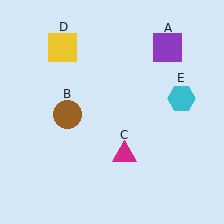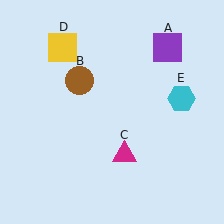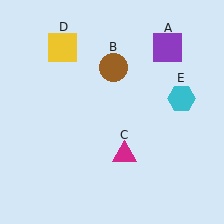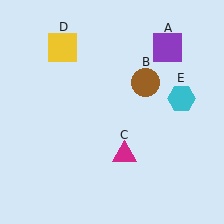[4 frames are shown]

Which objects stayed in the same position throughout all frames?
Purple square (object A) and magenta triangle (object C) and yellow square (object D) and cyan hexagon (object E) remained stationary.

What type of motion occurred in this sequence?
The brown circle (object B) rotated clockwise around the center of the scene.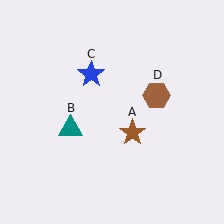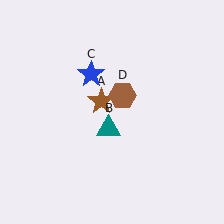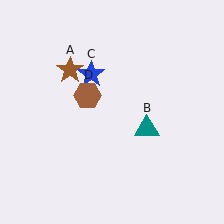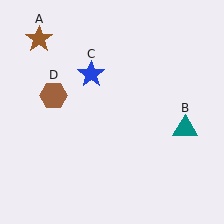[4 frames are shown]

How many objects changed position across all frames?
3 objects changed position: brown star (object A), teal triangle (object B), brown hexagon (object D).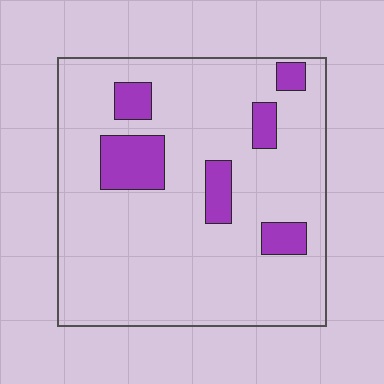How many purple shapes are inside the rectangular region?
6.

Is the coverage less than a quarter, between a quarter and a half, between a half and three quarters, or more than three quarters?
Less than a quarter.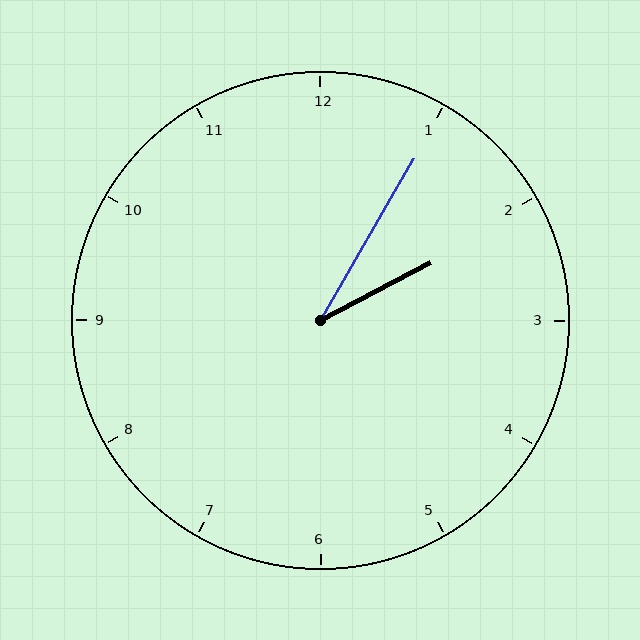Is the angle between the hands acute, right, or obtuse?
It is acute.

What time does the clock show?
2:05.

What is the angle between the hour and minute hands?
Approximately 32 degrees.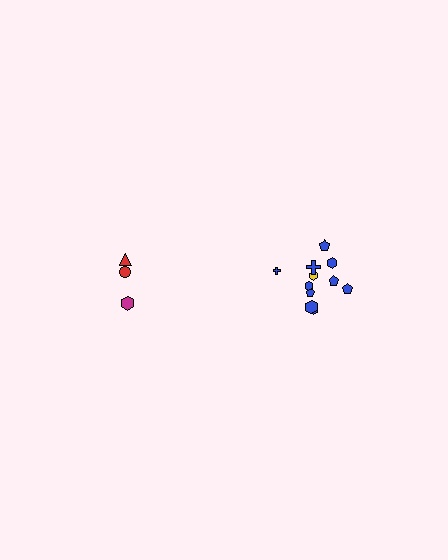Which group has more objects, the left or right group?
The right group.